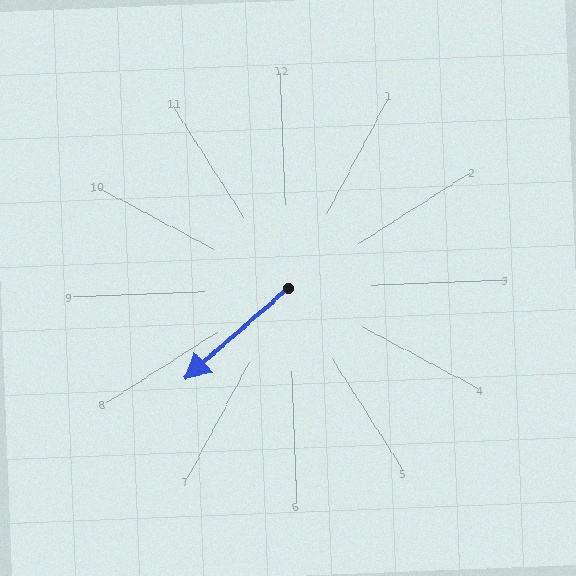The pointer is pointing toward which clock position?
Roughly 8 o'clock.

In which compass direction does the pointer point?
Southwest.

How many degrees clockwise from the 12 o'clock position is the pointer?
Approximately 231 degrees.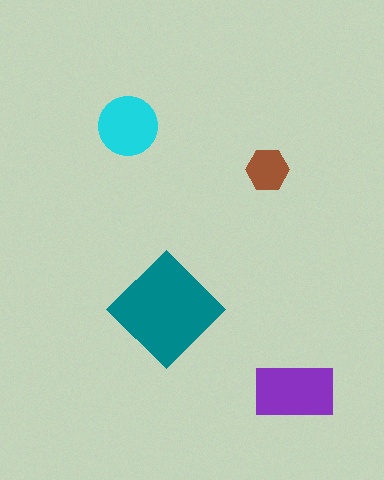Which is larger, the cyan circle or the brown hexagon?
The cyan circle.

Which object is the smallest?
The brown hexagon.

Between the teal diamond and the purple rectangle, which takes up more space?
The teal diamond.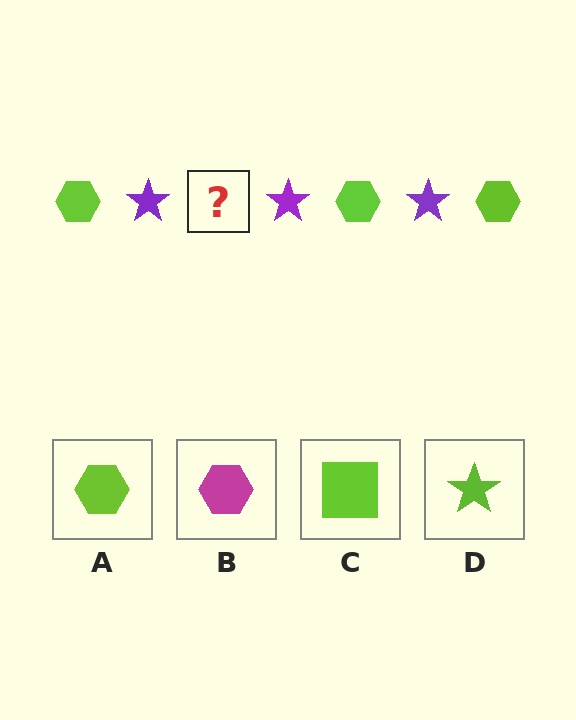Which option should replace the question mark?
Option A.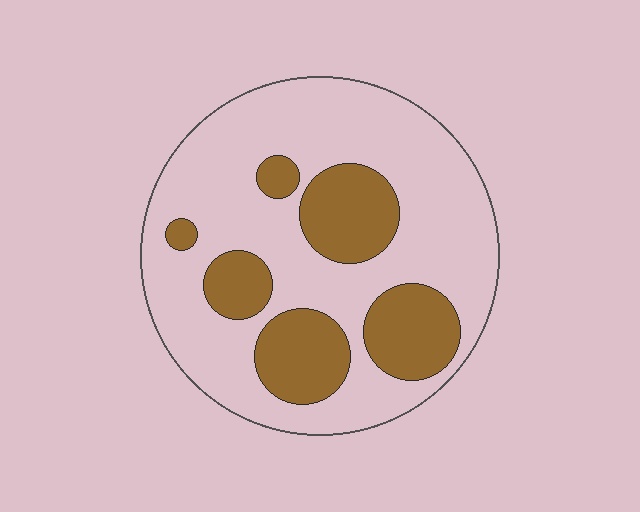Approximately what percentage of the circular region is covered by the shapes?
Approximately 30%.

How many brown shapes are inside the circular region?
6.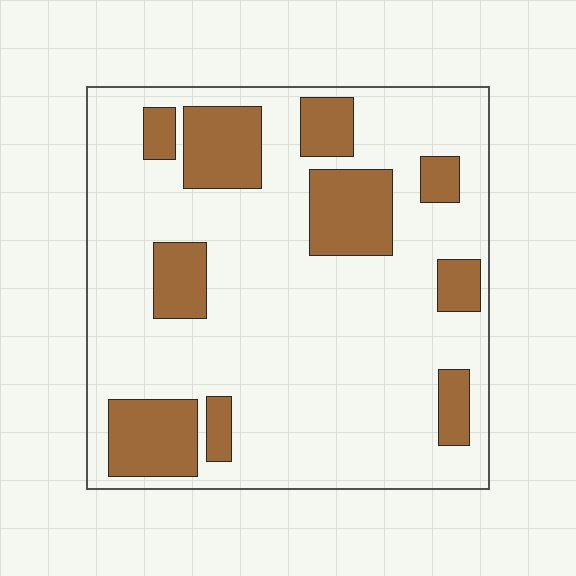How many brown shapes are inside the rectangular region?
10.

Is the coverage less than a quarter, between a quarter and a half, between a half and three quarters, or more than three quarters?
Less than a quarter.